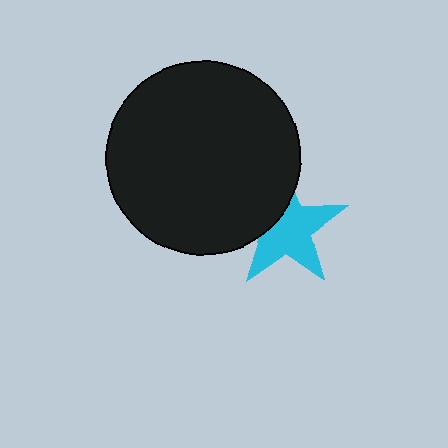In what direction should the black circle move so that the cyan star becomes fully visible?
The black circle should move toward the upper-left. That is the shortest direction to clear the overlap and leave the cyan star fully visible.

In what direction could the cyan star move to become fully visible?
The cyan star could move toward the lower-right. That would shift it out from behind the black circle entirely.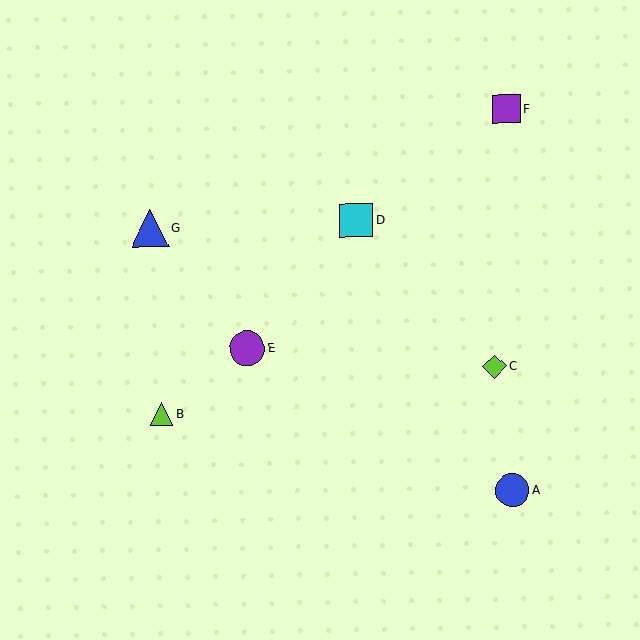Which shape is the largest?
The blue triangle (labeled G) is the largest.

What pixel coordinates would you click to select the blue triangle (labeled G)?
Click at (150, 228) to select the blue triangle G.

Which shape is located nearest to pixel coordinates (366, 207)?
The cyan square (labeled D) at (356, 220) is nearest to that location.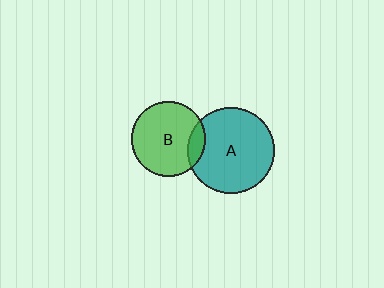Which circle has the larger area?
Circle A (teal).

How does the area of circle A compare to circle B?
Approximately 1.3 times.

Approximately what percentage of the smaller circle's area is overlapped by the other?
Approximately 15%.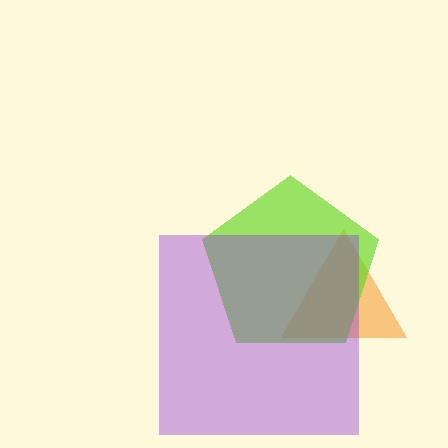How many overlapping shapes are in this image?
There are 3 overlapping shapes in the image.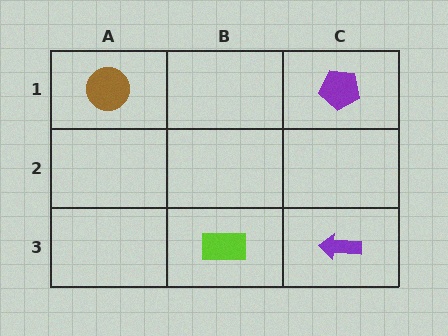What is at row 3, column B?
A lime rectangle.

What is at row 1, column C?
A purple pentagon.